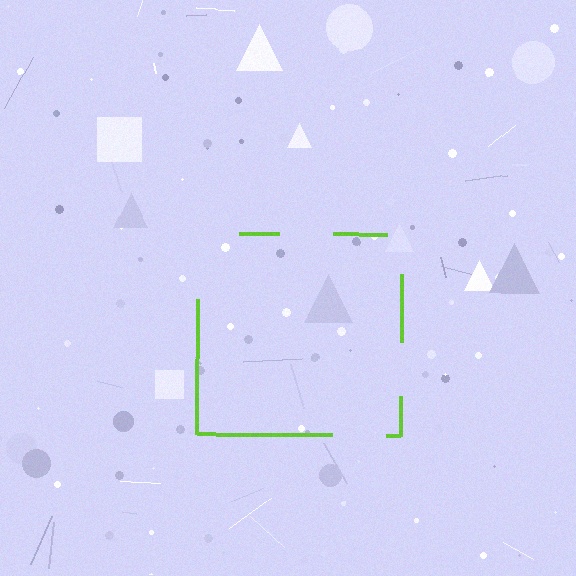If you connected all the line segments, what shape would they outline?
They would outline a square.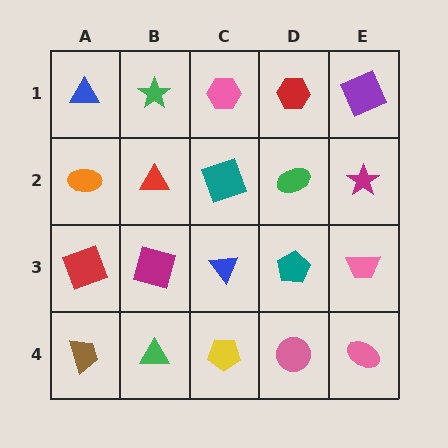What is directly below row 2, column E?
A pink trapezoid.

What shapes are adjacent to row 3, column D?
A green ellipse (row 2, column D), a pink circle (row 4, column D), a blue triangle (row 3, column C), a pink trapezoid (row 3, column E).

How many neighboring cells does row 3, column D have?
4.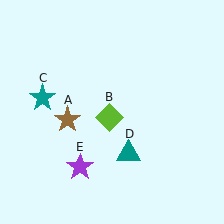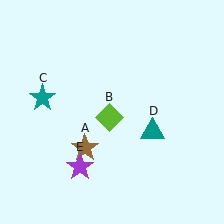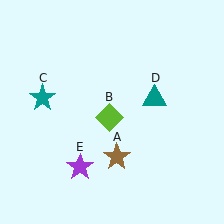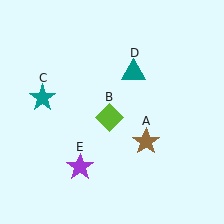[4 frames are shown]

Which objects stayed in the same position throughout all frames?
Lime diamond (object B) and teal star (object C) and purple star (object E) remained stationary.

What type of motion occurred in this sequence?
The brown star (object A), teal triangle (object D) rotated counterclockwise around the center of the scene.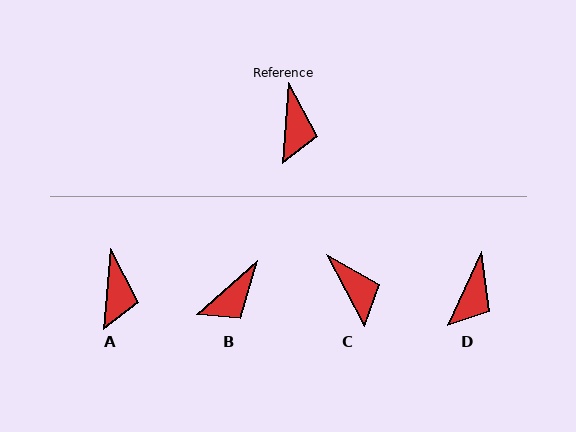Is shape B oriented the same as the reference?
No, it is off by about 44 degrees.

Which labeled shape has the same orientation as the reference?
A.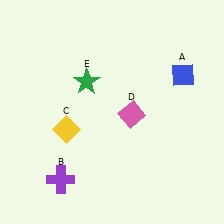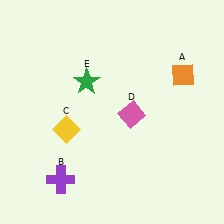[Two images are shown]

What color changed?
The diamond (A) changed from blue in Image 1 to orange in Image 2.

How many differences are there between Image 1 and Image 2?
There is 1 difference between the two images.